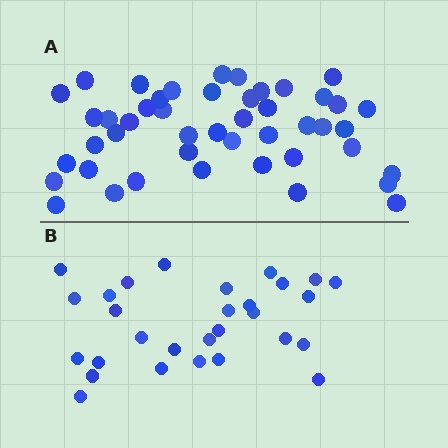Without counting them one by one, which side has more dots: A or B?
Region A (the top region) has more dots.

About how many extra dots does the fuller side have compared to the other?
Region A has approximately 15 more dots than region B.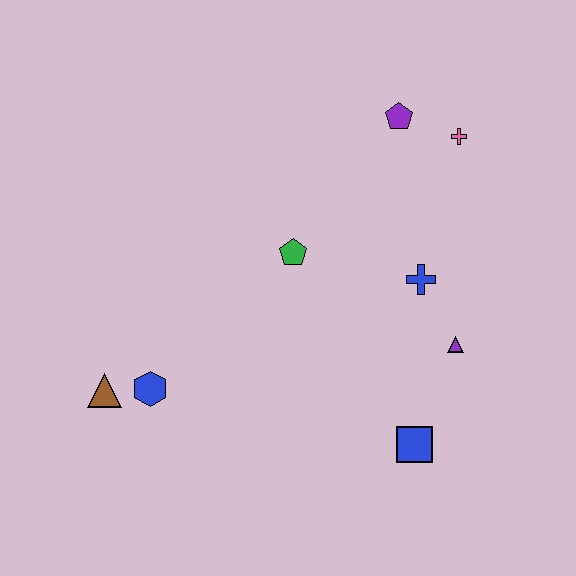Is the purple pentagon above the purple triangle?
Yes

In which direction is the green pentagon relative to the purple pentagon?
The green pentagon is below the purple pentagon.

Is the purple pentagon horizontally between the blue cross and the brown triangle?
Yes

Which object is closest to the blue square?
The purple triangle is closest to the blue square.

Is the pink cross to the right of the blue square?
Yes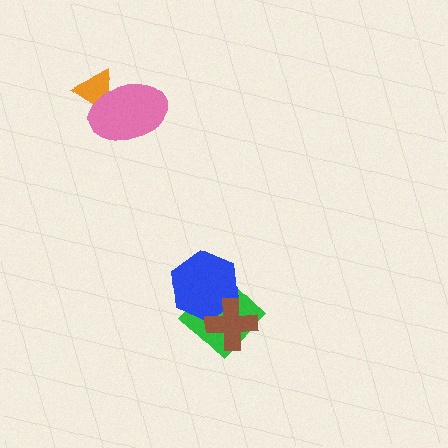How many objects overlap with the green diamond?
2 objects overlap with the green diamond.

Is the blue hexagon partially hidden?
Yes, it is partially covered by another shape.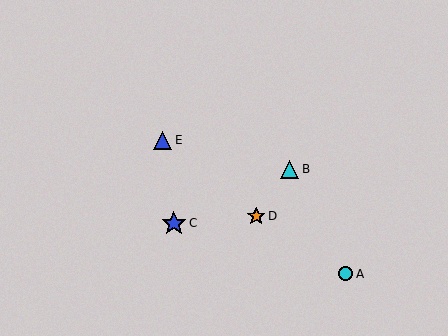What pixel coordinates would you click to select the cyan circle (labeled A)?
Click at (346, 274) to select the cyan circle A.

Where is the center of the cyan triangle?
The center of the cyan triangle is at (290, 169).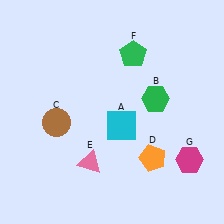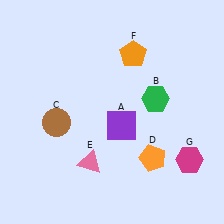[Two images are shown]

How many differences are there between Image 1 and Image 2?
There are 2 differences between the two images.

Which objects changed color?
A changed from cyan to purple. F changed from green to orange.